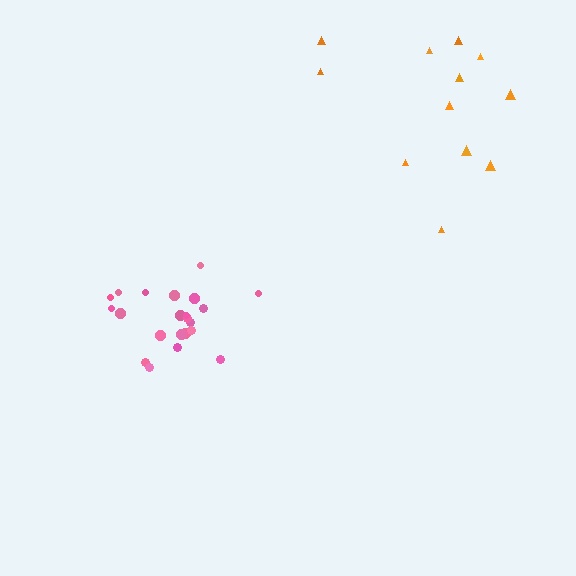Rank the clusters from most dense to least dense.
pink, orange.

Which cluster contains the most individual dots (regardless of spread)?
Pink (22).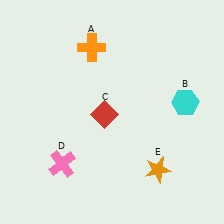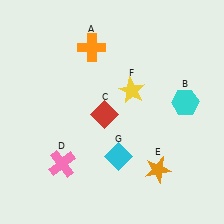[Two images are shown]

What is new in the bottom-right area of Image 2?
A cyan diamond (G) was added in the bottom-right area of Image 2.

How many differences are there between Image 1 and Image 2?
There are 2 differences between the two images.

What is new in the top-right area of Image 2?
A yellow star (F) was added in the top-right area of Image 2.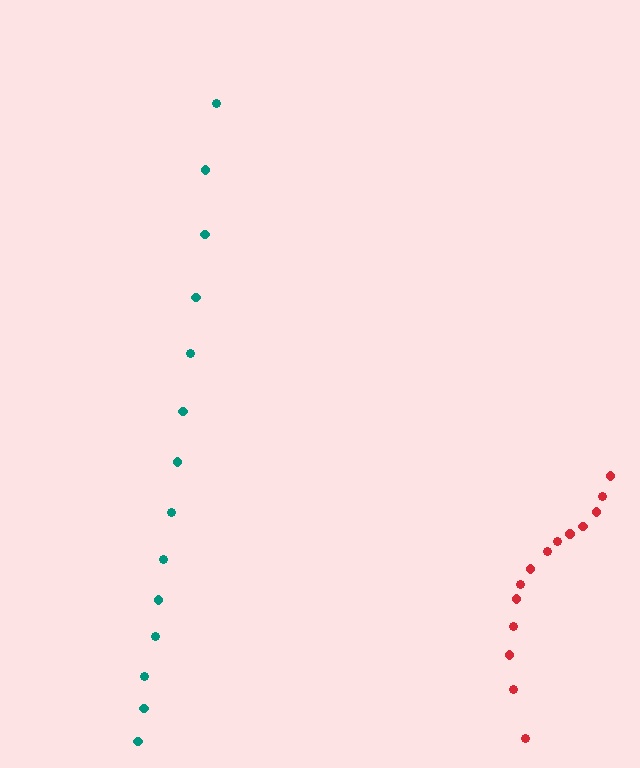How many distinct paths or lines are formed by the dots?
There are 2 distinct paths.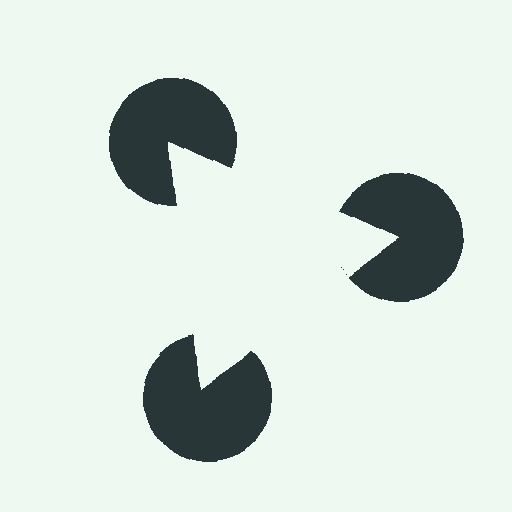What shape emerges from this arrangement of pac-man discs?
An illusory triangle — its edges are inferred from the aligned wedge cuts in the pac-man discs, not physically drawn.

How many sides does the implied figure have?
3 sides.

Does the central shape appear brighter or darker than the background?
It typically appears slightly brighter than the background, even though no actual brightness change is drawn.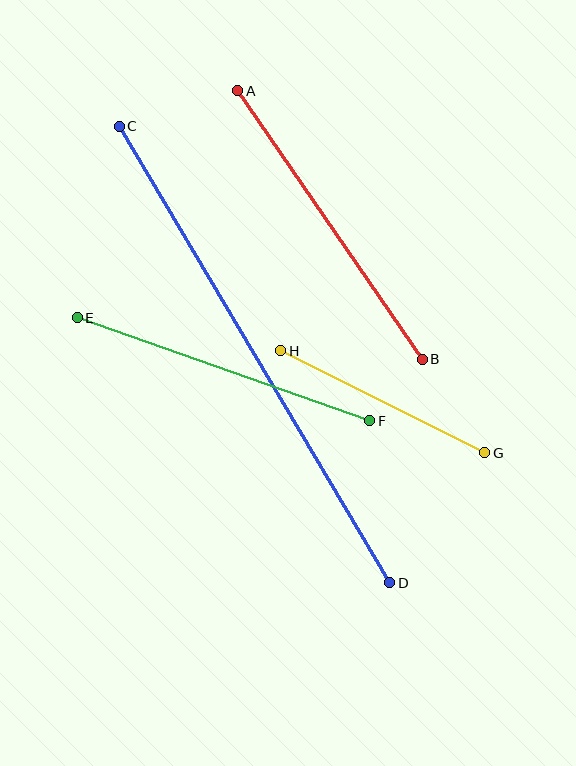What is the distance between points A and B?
The distance is approximately 326 pixels.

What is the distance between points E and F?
The distance is approximately 310 pixels.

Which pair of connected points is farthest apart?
Points C and D are farthest apart.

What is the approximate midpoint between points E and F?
The midpoint is at approximately (223, 369) pixels.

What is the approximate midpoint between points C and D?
The midpoint is at approximately (254, 355) pixels.